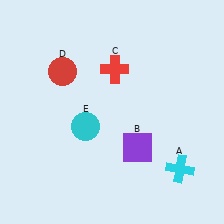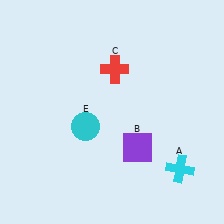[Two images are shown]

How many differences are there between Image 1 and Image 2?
There is 1 difference between the two images.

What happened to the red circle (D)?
The red circle (D) was removed in Image 2. It was in the top-left area of Image 1.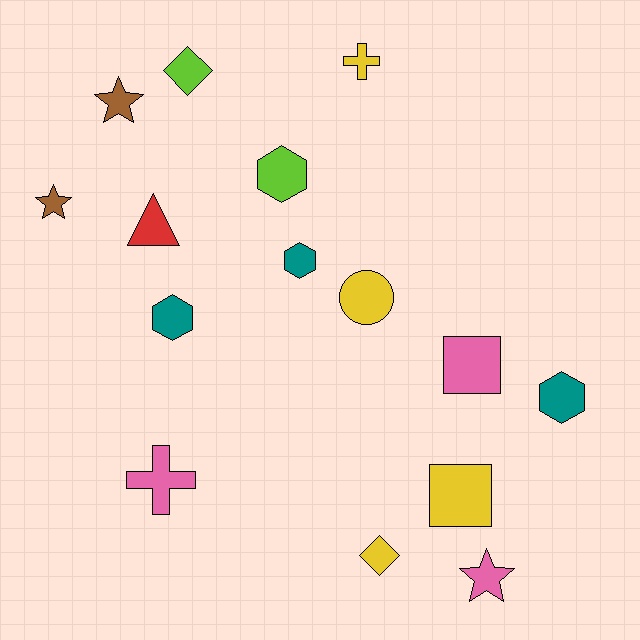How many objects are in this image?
There are 15 objects.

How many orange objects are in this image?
There are no orange objects.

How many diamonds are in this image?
There are 2 diamonds.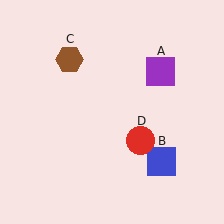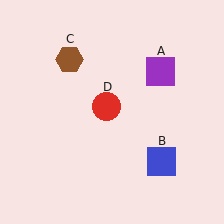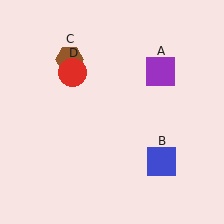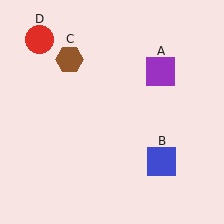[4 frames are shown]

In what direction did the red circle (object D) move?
The red circle (object D) moved up and to the left.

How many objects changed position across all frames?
1 object changed position: red circle (object D).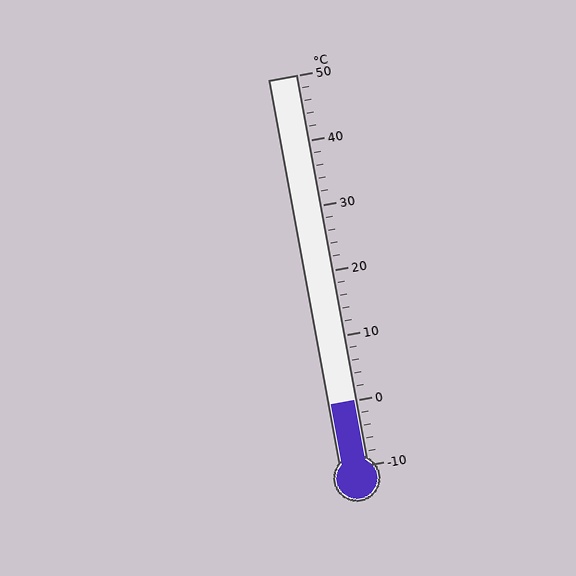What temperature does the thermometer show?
The thermometer shows approximately 0°C.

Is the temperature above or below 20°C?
The temperature is below 20°C.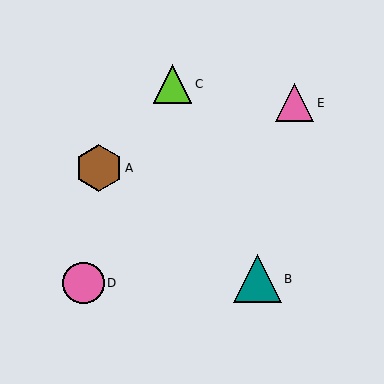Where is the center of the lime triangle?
The center of the lime triangle is at (172, 84).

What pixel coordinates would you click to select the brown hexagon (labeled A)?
Click at (99, 168) to select the brown hexagon A.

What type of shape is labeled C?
Shape C is a lime triangle.